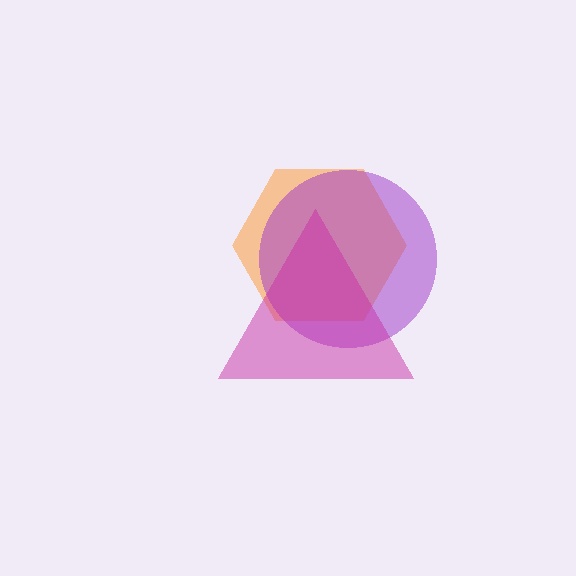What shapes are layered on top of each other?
The layered shapes are: an orange hexagon, a purple circle, a magenta triangle.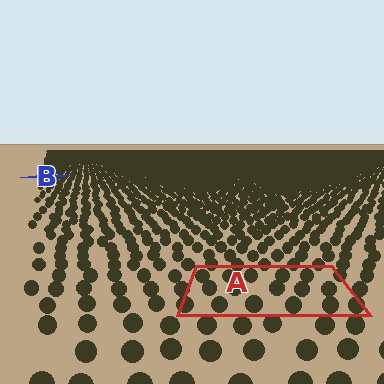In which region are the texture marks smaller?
The texture marks are smaller in region B, because it is farther away.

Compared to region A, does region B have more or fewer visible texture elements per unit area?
Region B has more texture elements per unit area — they are packed more densely because it is farther away.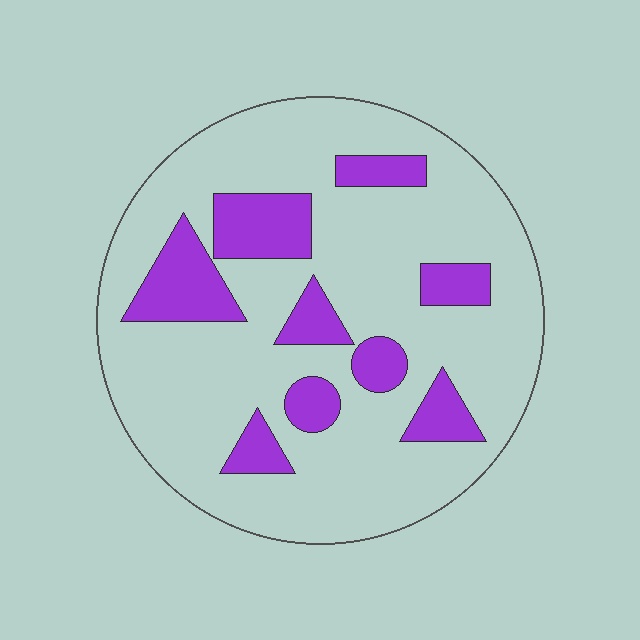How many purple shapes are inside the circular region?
9.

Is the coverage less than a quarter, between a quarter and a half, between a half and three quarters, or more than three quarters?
Less than a quarter.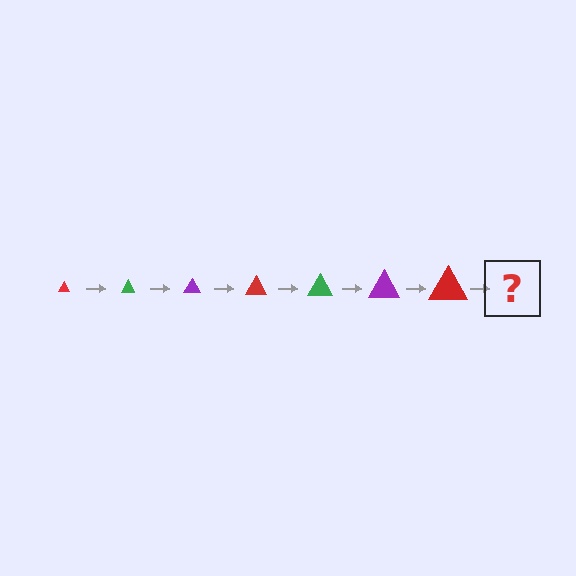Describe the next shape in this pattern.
It should be a green triangle, larger than the previous one.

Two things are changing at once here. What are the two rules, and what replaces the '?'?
The two rules are that the triangle grows larger each step and the color cycles through red, green, and purple. The '?' should be a green triangle, larger than the previous one.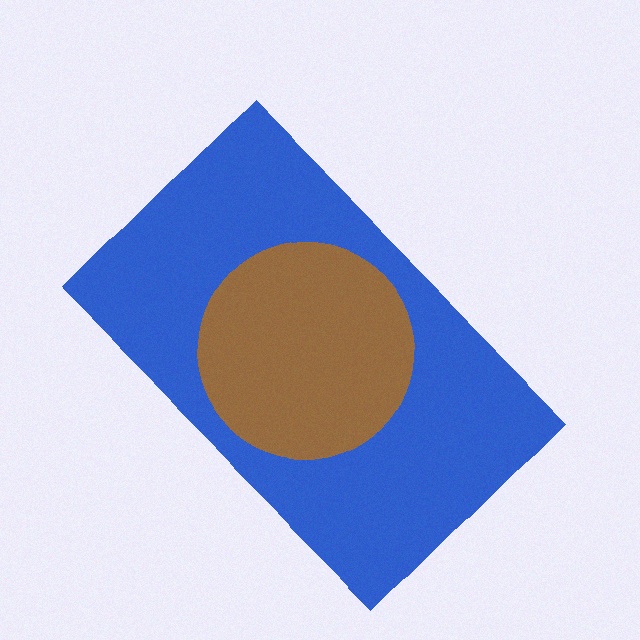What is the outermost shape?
The blue rectangle.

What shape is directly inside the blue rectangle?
The brown circle.